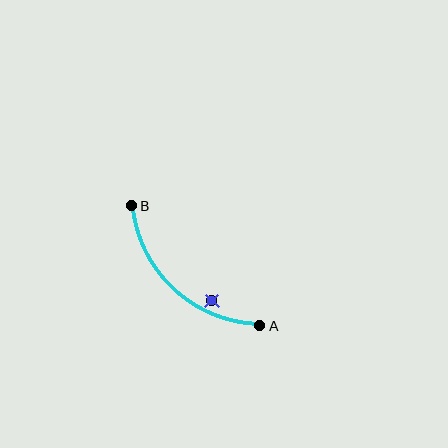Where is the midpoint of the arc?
The arc midpoint is the point on the curve farthest from the straight line joining A and B. It sits below and to the left of that line.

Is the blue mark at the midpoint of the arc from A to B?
No — the blue mark does not lie on the arc at all. It sits slightly inside the curve.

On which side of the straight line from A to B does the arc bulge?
The arc bulges below and to the left of the straight line connecting A and B.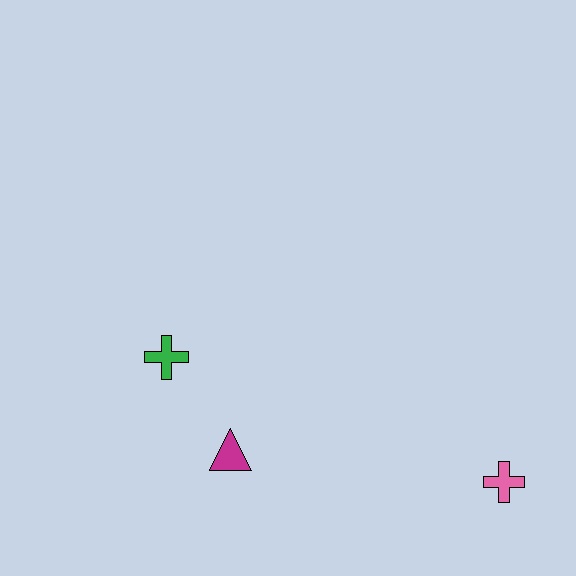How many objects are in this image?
There are 3 objects.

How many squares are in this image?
There are no squares.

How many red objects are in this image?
There are no red objects.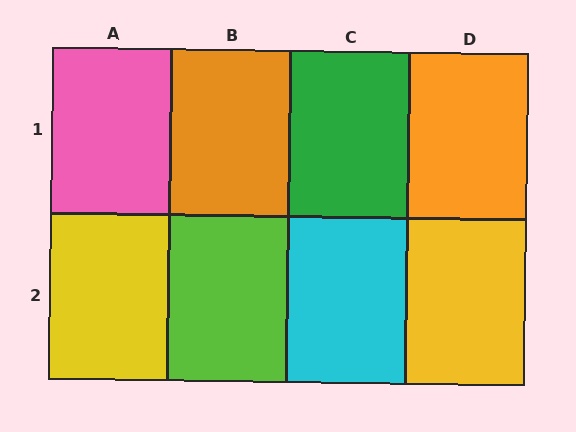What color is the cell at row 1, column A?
Pink.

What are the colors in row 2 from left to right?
Yellow, lime, cyan, yellow.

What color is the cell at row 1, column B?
Orange.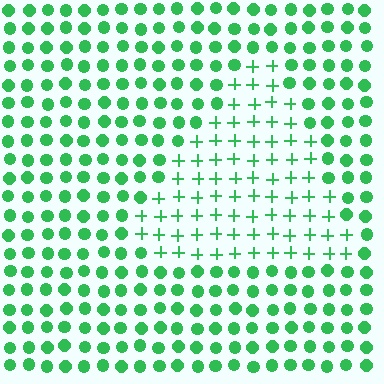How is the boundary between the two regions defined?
The boundary is defined by a change in element shape: plus signs inside vs. circles outside. All elements share the same color and spacing.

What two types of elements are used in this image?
The image uses plus signs inside the triangle region and circles outside it.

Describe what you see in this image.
The image is filled with small green elements arranged in a uniform grid. A triangle-shaped region contains plus signs, while the surrounding area contains circles. The boundary is defined purely by the change in element shape.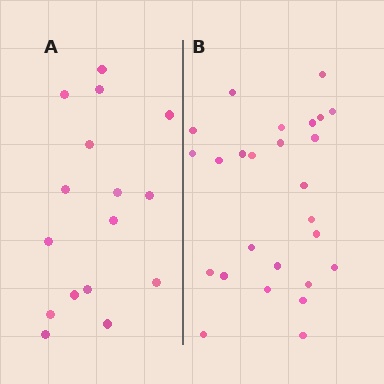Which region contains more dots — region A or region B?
Region B (the right region) has more dots.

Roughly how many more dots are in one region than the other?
Region B has roughly 10 or so more dots than region A.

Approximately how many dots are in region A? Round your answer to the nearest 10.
About 20 dots. (The exact count is 16, which rounds to 20.)